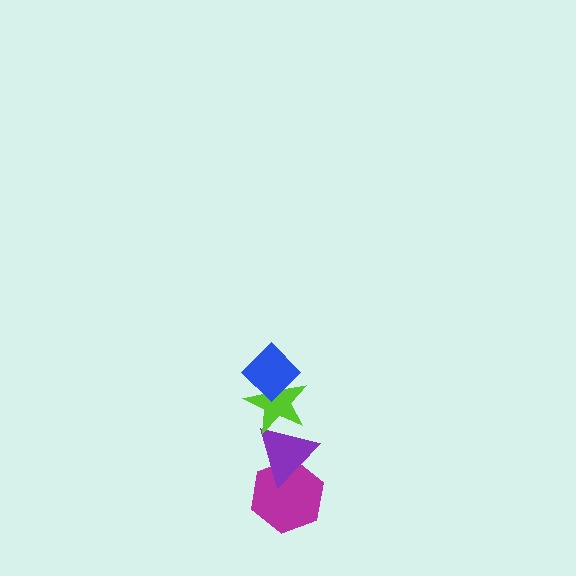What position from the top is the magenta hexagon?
The magenta hexagon is 4th from the top.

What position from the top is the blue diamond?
The blue diamond is 1st from the top.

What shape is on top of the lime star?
The blue diamond is on top of the lime star.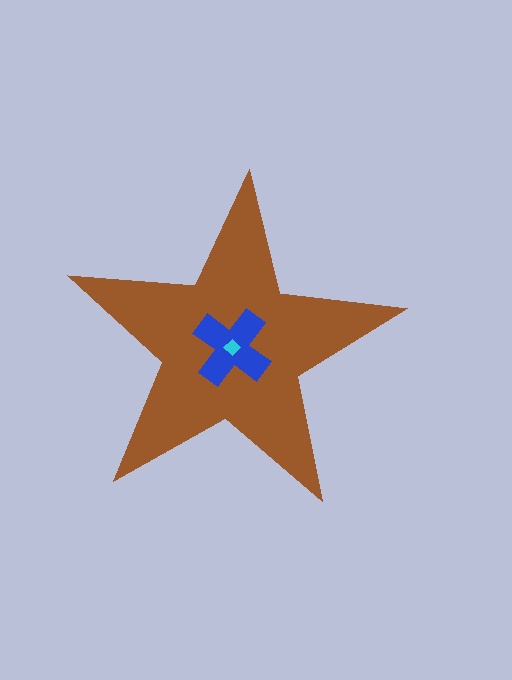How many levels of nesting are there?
3.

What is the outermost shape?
The brown star.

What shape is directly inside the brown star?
The blue cross.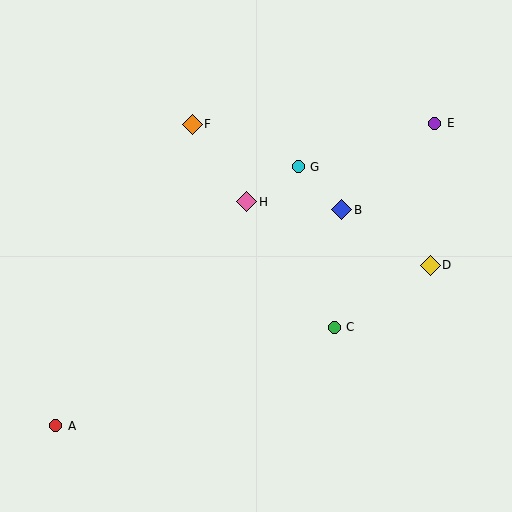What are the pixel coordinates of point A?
Point A is at (56, 426).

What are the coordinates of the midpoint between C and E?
The midpoint between C and E is at (384, 225).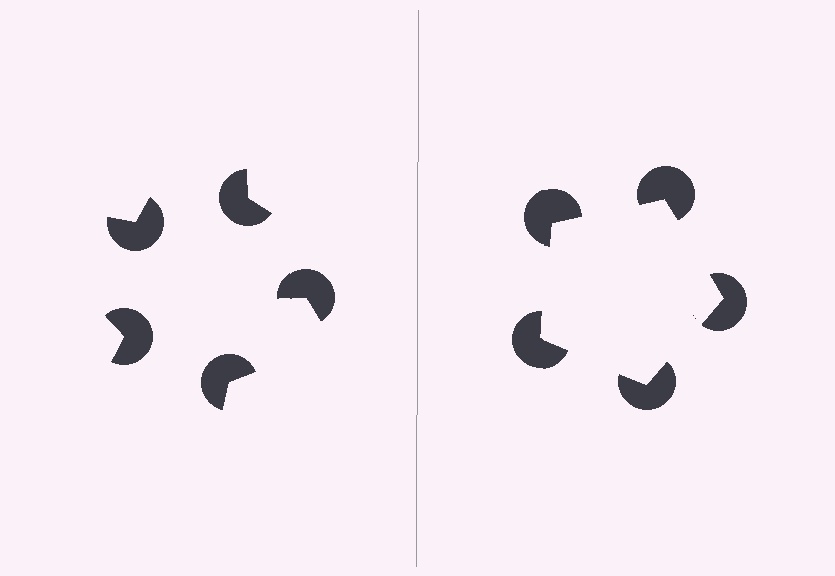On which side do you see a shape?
An illusory pentagon appears on the right side. On the left side the wedge cuts are rotated, so no coherent shape forms.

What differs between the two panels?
The pac-man discs are positioned identically on both sides; only the wedge orientations differ. On the right they align to a pentagon; on the left they are misaligned.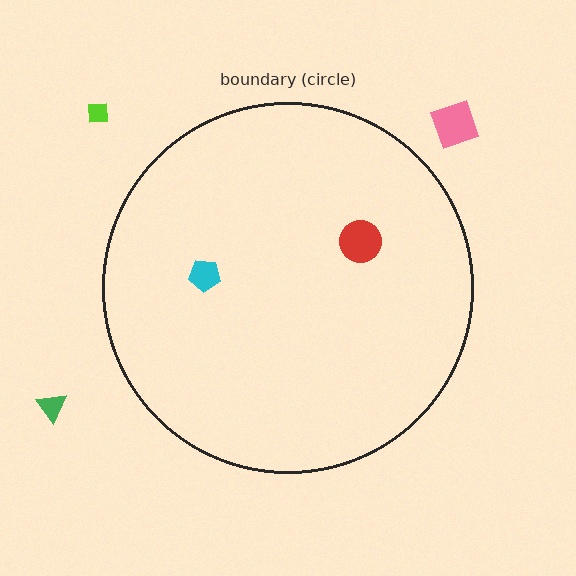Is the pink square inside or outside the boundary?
Outside.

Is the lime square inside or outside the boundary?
Outside.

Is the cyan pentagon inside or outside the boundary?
Inside.